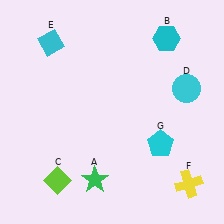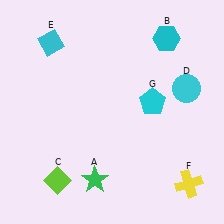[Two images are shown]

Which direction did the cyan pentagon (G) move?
The cyan pentagon (G) moved up.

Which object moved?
The cyan pentagon (G) moved up.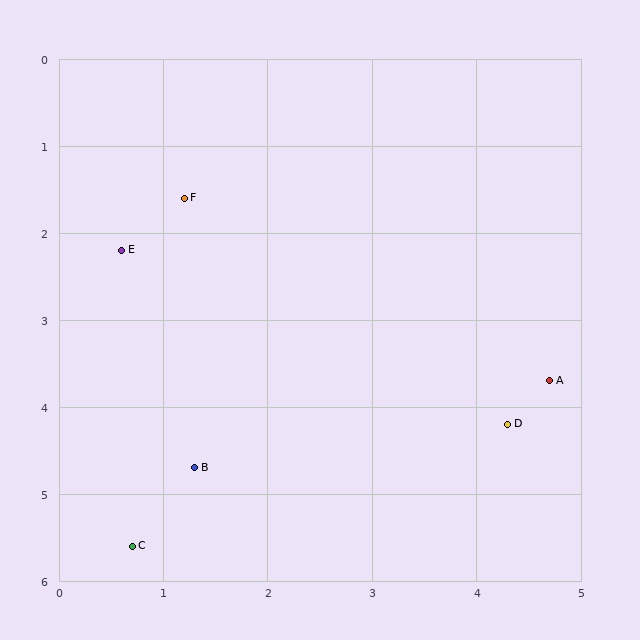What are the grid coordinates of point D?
Point D is at approximately (4.3, 4.2).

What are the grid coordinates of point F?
Point F is at approximately (1.2, 1.6).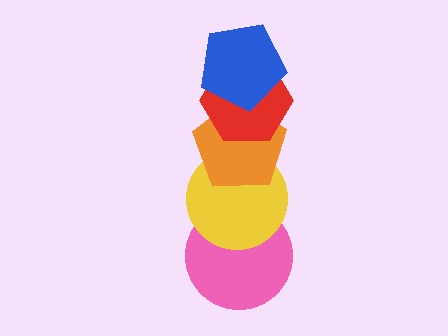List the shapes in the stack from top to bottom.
From top to bottom: the blue pentagon, the red hexagon, the orange pentagon, the yellow circle, the pink circle.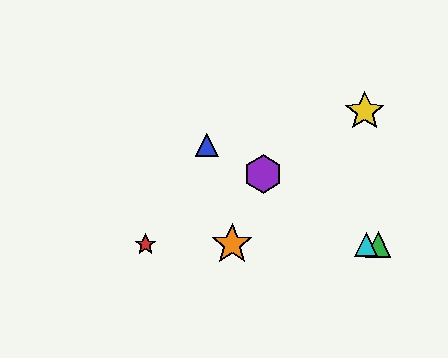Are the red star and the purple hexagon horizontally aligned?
No, the red star is at y≈244 and the purple hexagon is at y≈174.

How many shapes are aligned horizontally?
4 shapes (the red star, the green triangle, the orange star, the cyan triangle) are aligned horizontally.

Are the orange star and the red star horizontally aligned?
Yes, both are at y≈244.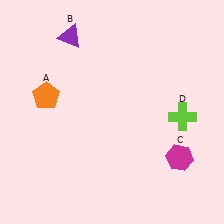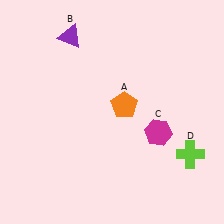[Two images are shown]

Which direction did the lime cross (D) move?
The lime cross (D) moved down.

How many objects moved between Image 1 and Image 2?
3 objects moved between the two images.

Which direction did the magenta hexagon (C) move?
The magenta hexagon (C) moved up.